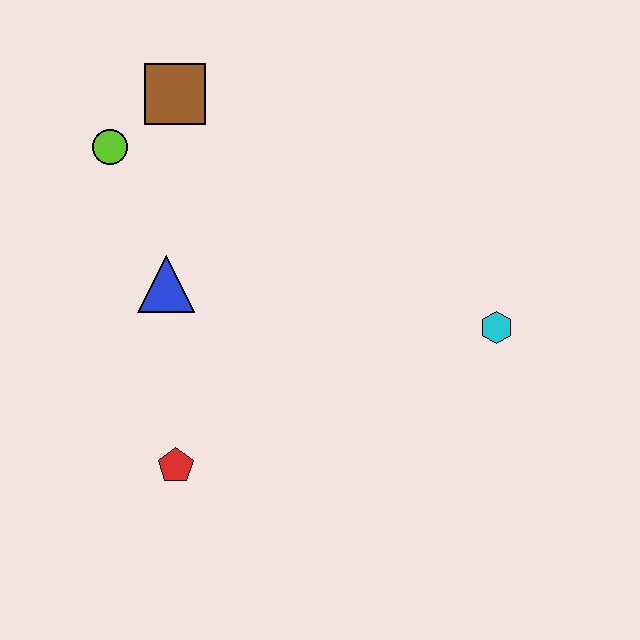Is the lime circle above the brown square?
No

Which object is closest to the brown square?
The lime circle is closest to the brown square.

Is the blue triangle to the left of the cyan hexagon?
Yes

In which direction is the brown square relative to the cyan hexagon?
The brown square is to the left of the cyan hexagon.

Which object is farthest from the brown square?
The cyan hexagon is farthest from the brown square.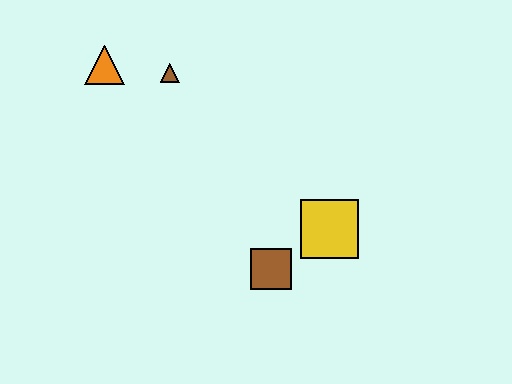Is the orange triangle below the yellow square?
No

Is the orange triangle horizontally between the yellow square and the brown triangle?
No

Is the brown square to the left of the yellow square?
Yes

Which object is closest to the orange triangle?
The brown triangle is closest to the orange triangle.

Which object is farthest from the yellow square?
The orange triangle is farthest from the yellow square.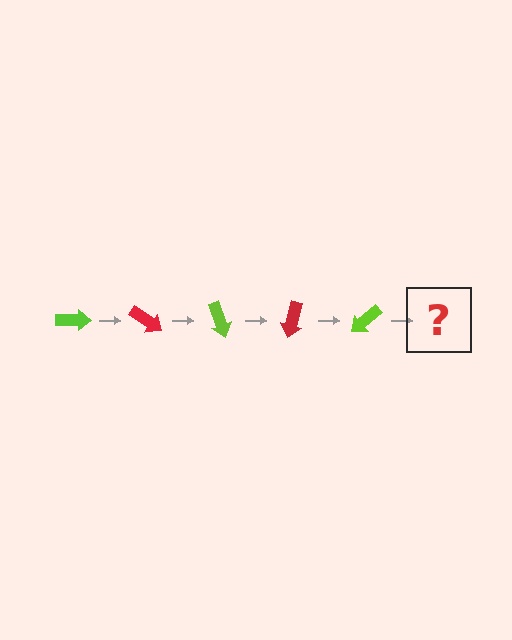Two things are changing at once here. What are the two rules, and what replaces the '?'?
The two rules are that it rotates 35 degrees each step and the color cycles through lime and red. The '?' should be a red arrow, rotated 175 degrees from the start.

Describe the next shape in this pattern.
It should be a red arrow, rotated 175 degrees from the start.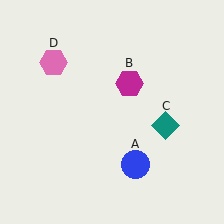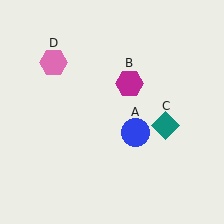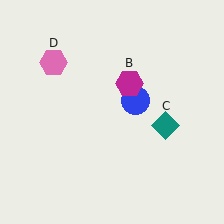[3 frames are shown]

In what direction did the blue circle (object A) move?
The blue circle (object A) moved up.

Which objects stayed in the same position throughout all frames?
Magenta hexagon (object B) and teal diamond (object C) and pink hexagon (object D) remained stationary.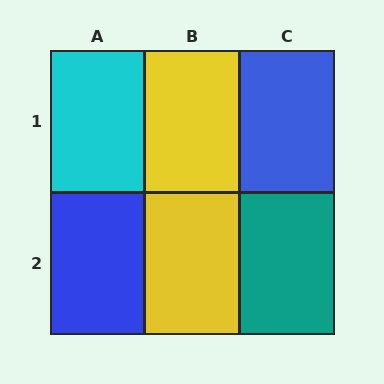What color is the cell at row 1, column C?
Blue.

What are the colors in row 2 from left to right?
Blue, yellow, teal.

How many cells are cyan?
1 cell is cyan.